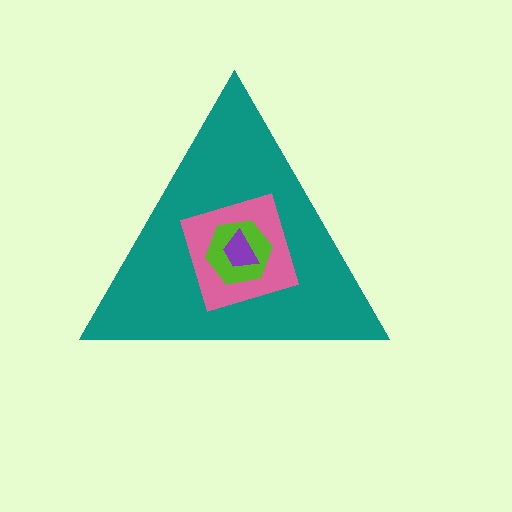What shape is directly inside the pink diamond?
The lime hexagon.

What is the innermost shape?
The purple trapezoid.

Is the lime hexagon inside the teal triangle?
Yes.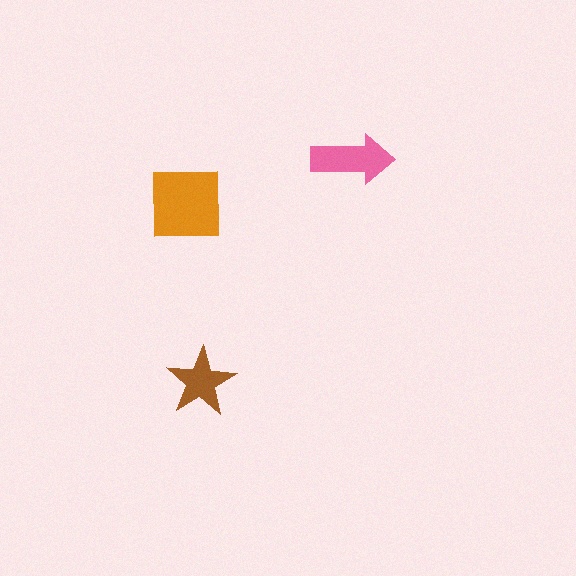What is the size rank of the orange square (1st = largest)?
1st.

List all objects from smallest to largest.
The brown star, the pink arrow, the orange square.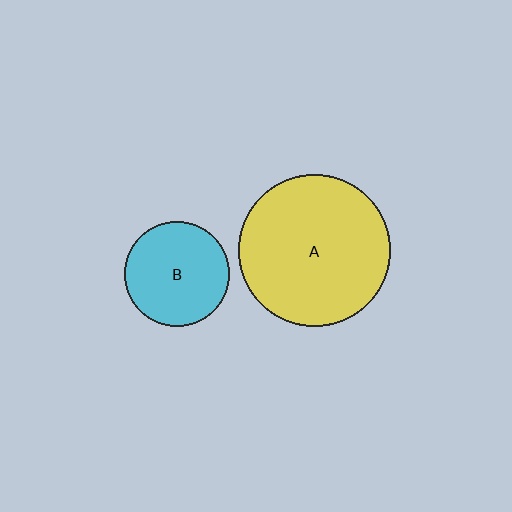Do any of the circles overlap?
No, none of the circles overlap.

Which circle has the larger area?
Circle A (yellow).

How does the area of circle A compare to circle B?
Approximately 2.1 times.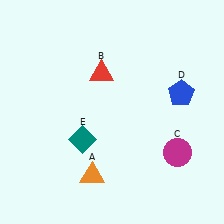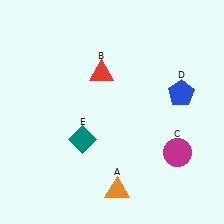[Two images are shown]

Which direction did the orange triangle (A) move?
The orange triangle (A) moved right.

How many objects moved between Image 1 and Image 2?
1 object moved between the two images.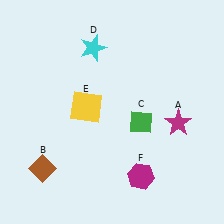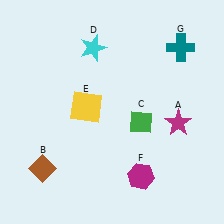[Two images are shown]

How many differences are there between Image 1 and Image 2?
There is 1 difference between the two images.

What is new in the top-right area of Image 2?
A teal cross (G) was added in the top-right area of Image 2.